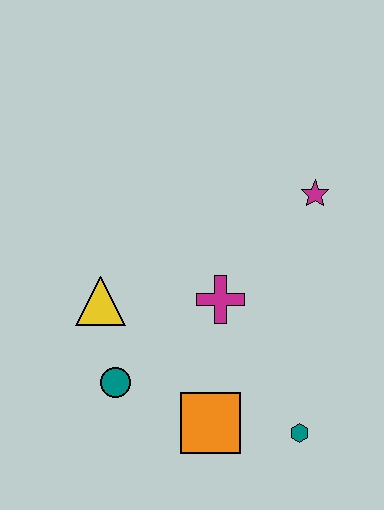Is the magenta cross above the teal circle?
Yes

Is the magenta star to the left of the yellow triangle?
No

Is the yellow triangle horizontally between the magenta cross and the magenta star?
No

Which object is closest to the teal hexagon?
The orange square is closest to the teal hexagon.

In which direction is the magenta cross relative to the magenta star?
The magenta cross is below the magenta star.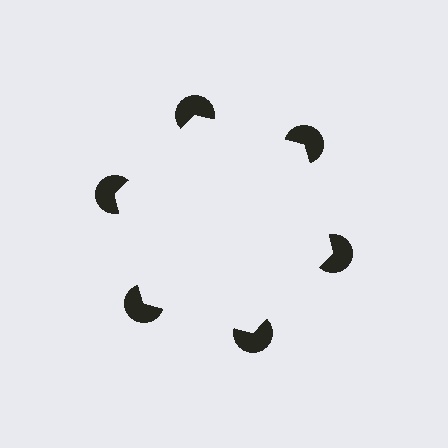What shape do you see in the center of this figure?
An illusory hexagon — its edges are inferred from the aligned wedge cuts in the pac-man discs, not physically drawn.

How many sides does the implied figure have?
6 sides.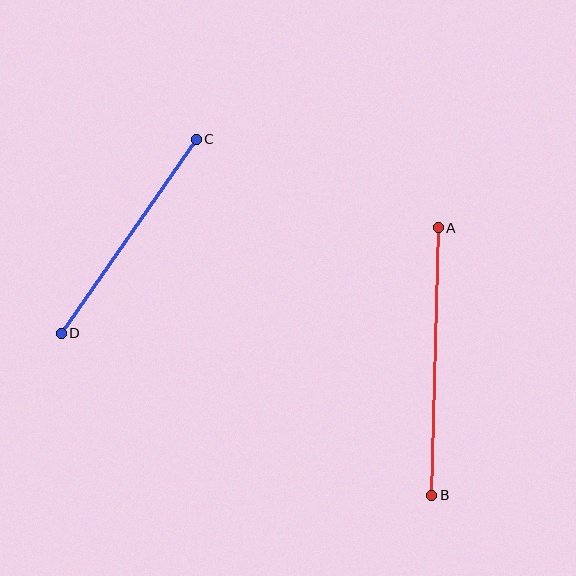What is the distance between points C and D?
The distance is approximately 236 pixels.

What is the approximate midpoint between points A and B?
The midpoint is at approximately (435, 361) pixels.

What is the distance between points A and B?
The distance is approximately 268 pixels.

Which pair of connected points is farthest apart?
Points A and B are farthest apart.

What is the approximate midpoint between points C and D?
The midpoint is at approximately (129, 236) pixels.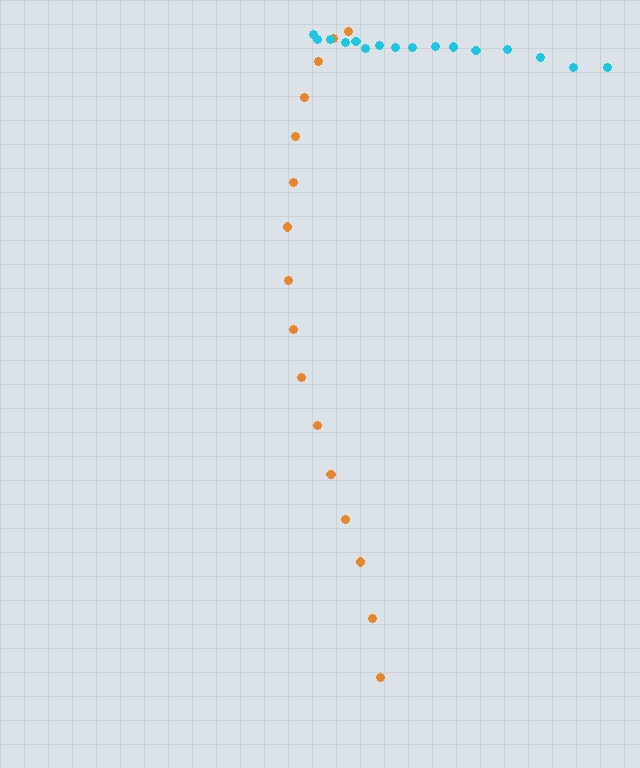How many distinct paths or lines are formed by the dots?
There are 2 distinct paths.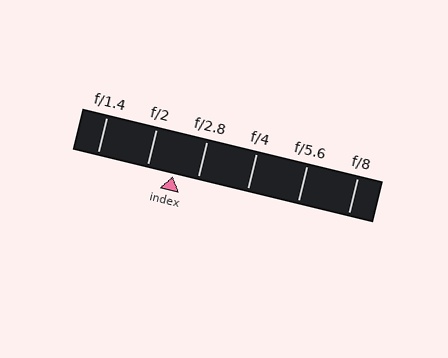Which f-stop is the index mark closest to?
The index mark is closest to f/2.8.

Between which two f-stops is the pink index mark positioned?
The index mark is between f/2 and f/2.8.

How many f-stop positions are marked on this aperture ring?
There are 6 f-stop positions marked.